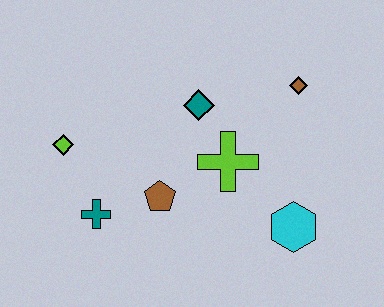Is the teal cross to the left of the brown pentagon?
Yes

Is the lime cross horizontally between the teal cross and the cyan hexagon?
Yes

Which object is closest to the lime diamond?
The teal cross is closest to the lime diamond.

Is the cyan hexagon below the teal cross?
Yes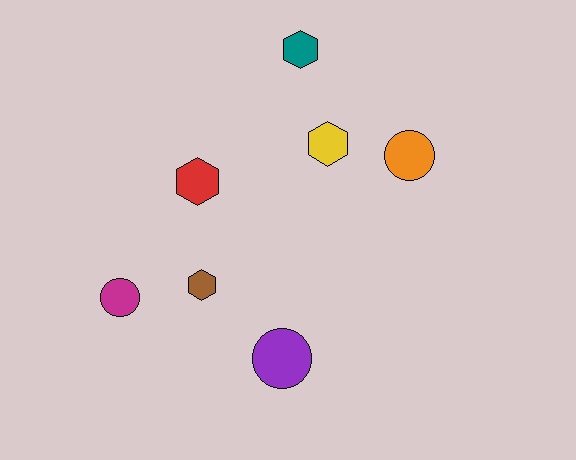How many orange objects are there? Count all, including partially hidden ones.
There is 1 orange object.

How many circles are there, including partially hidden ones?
There are 3 circles.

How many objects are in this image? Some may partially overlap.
There are 7 objects.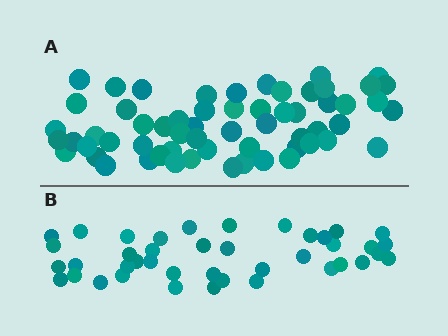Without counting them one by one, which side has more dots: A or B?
Region A (the top region) has more dots.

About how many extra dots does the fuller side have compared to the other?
Region A has approximately 20 more dots than region B.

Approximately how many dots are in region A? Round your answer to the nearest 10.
About 60 dots.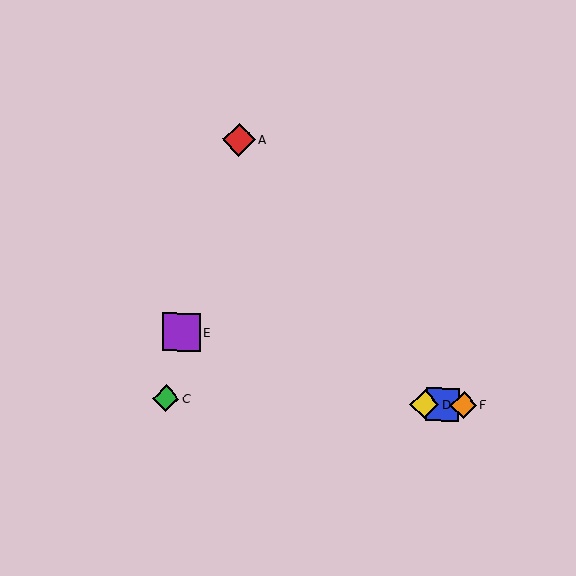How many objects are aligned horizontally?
4 objects (B, C, D, F) are aligned horizontally.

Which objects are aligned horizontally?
Objects B, C, D, F are aligned horizontally.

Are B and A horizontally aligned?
No, B is at y≈405 and A is at y≈140.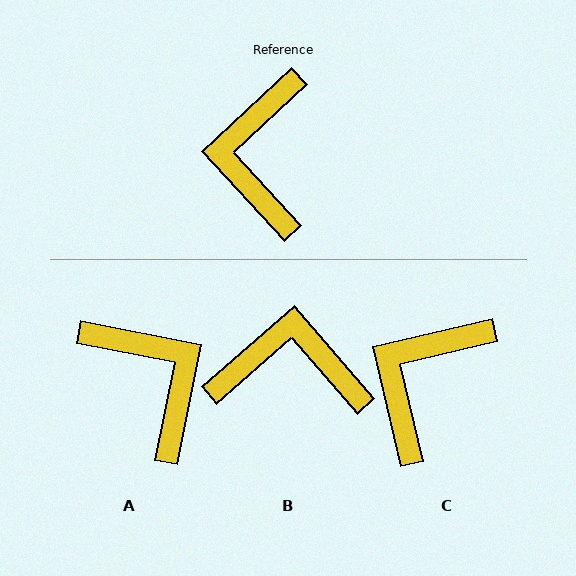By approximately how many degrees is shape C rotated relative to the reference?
Approximately 30 degrees clockwise.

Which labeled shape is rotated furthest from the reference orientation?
A, about 144 degrees away.